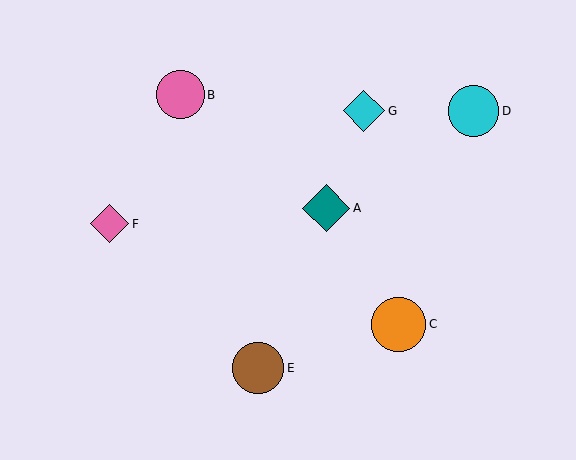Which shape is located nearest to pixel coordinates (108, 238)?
The pink diamond (labeled F) at (110, 224) is nearest to that location.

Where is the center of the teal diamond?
The center of the teal diamond is at (326, 208).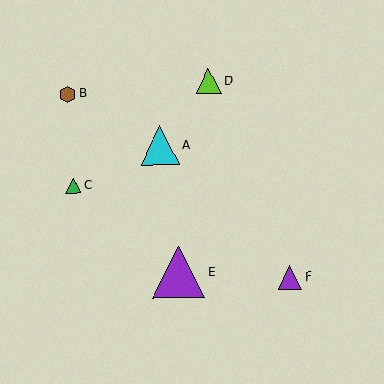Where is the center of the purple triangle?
The center of the purple triangle is at (179, 272).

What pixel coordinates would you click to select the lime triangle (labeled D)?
Click at (208, 81) to select the lime triangle D.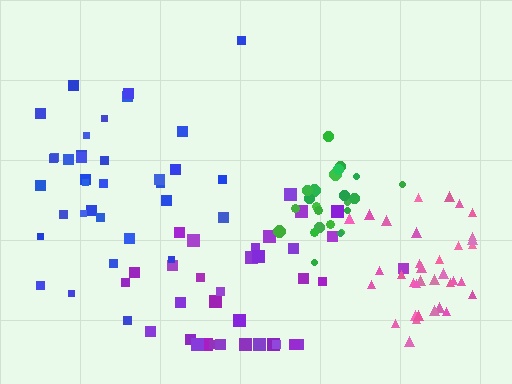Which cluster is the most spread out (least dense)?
Purple.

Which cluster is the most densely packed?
Green.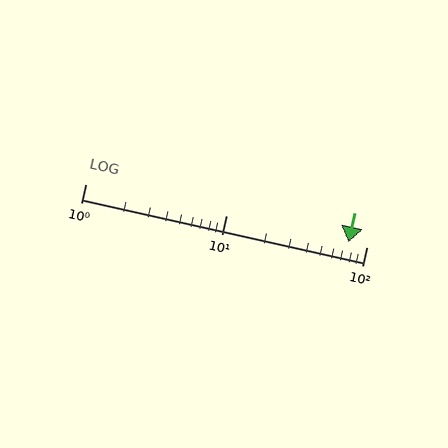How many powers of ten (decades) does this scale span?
The scale spans 2 decades, from 1 to 100.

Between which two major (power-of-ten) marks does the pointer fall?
The pointer is between 10 and 100.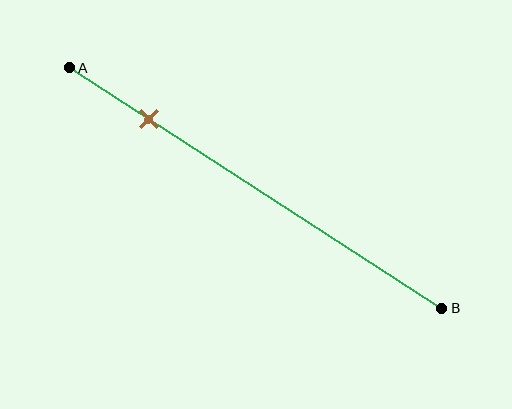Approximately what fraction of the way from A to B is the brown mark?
The brown mark is approximately 20% of the way from A to B.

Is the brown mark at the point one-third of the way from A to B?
No, the mark is at about 20% from A, not at the 33% one-third point.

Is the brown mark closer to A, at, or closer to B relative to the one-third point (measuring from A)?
The brown mark is closer to point A than the one-third point of segment AB.